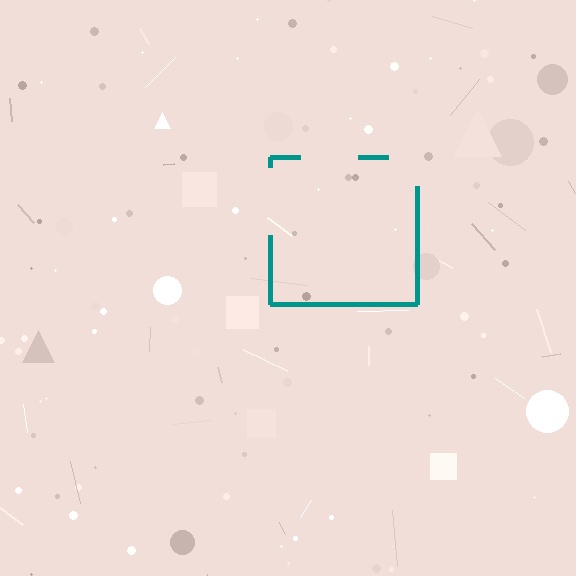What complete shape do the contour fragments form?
The contour fragments form a square.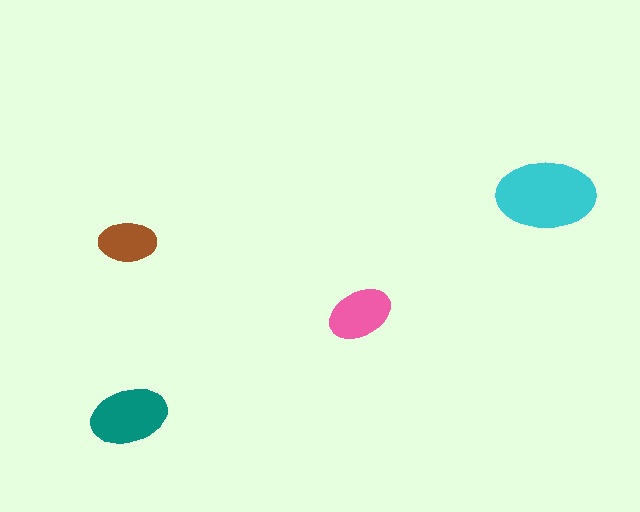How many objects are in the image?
There are 4 objects in the image.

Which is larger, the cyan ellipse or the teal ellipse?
The cyan one.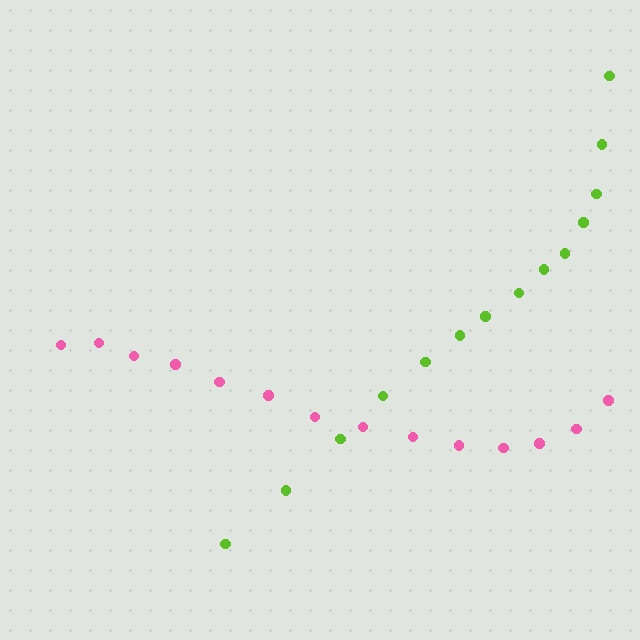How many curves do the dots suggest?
There are 2 distinct paths.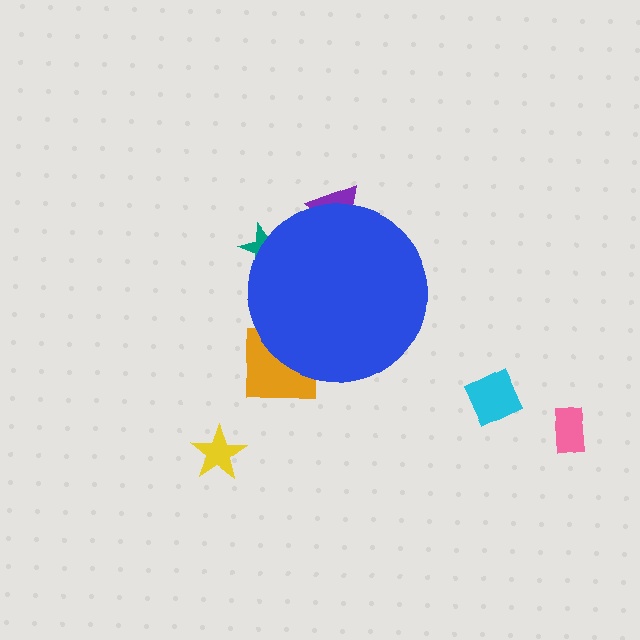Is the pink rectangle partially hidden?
No, the pink rectangle is fully visible.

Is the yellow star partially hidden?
No, the yellow star is fully visible.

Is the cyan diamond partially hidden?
No, the cyan diamond is fully visible.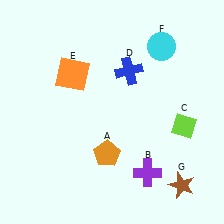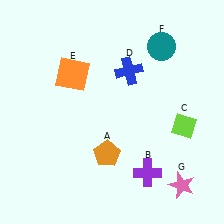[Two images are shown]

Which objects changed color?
F changed from cyan to teal. G changed from brown to pink.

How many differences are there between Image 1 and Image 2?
There are 2 differences between the two images.